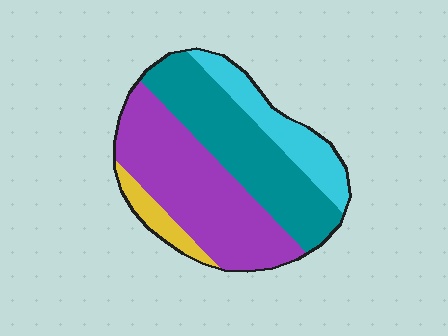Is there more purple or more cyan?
Purple.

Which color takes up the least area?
Yellow, at roughly 5%.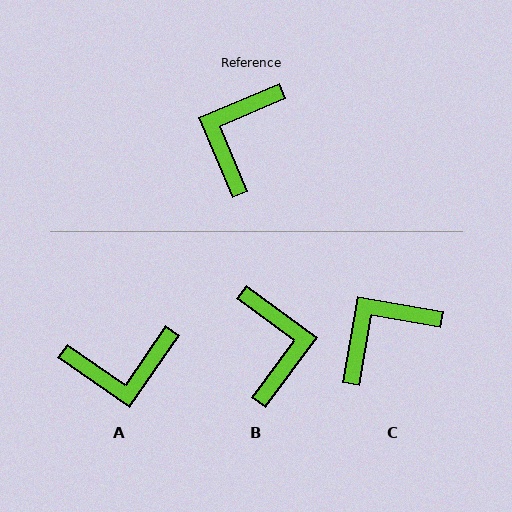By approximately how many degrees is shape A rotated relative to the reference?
Approximately 123 degrees counter-clockwise.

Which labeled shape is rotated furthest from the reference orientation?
B, about 149 degrees away.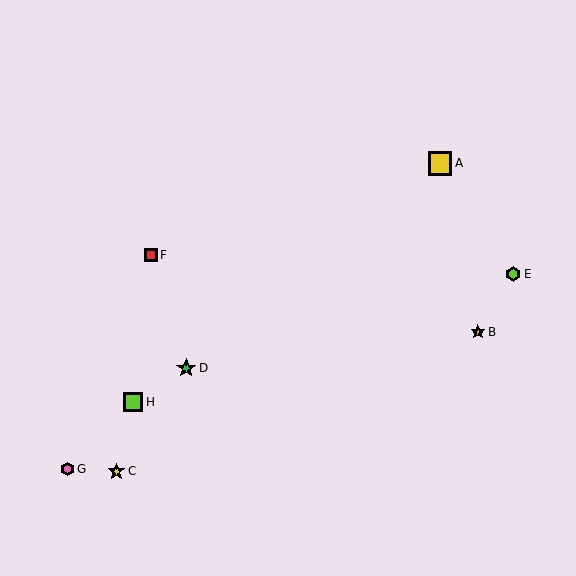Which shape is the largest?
The yellow square (labeled A) is the largest.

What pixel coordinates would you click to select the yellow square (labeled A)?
Click at (440, 163) to select the yellow square A.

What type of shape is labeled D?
Shape D is a green star.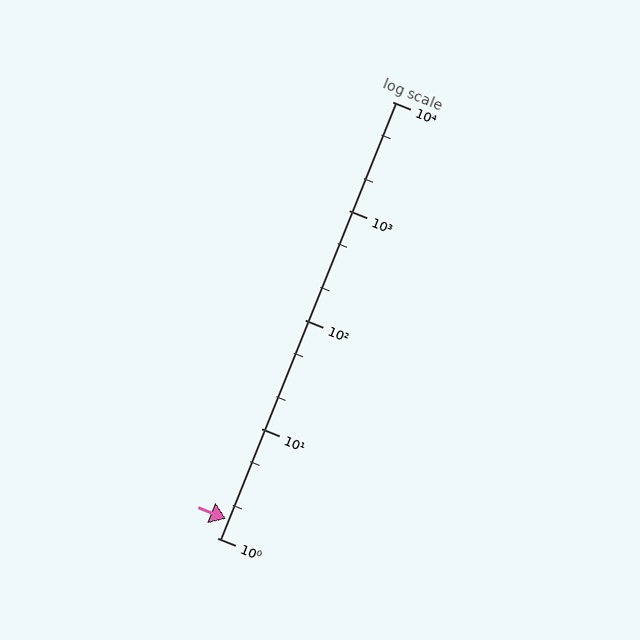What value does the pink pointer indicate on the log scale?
The pointer indicates approximately 1.5.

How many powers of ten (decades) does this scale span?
The scale spans 4 decades, from 1 to 10000.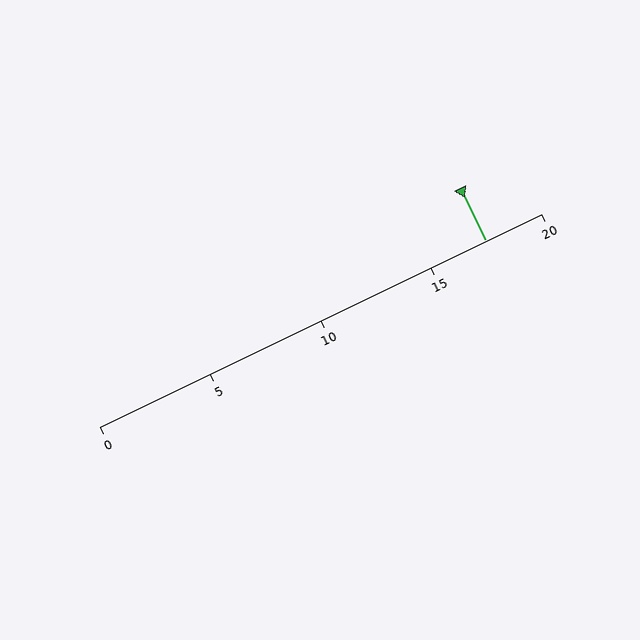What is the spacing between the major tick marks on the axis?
The major ticks are spaced 5 apart.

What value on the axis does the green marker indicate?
The marker indicates approximately 17.5.